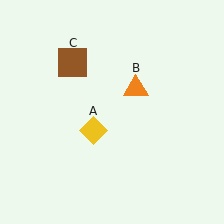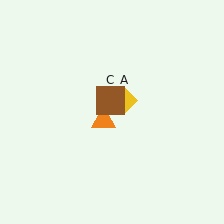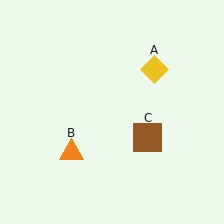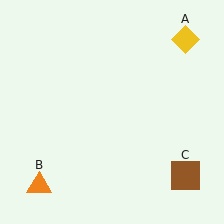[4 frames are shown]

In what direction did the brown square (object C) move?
The brown square (object C) moved down and to the right.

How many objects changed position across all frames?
3 objects changed position: yellow diamond (object A), orange triangle (object B), brown square (object C).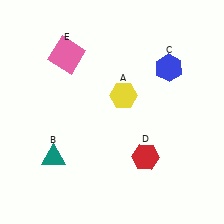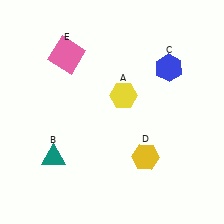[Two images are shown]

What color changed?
The hexagon (D) changed from red in Image 1 to yellow in Image 2.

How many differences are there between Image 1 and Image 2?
There is 1 difference between the two images.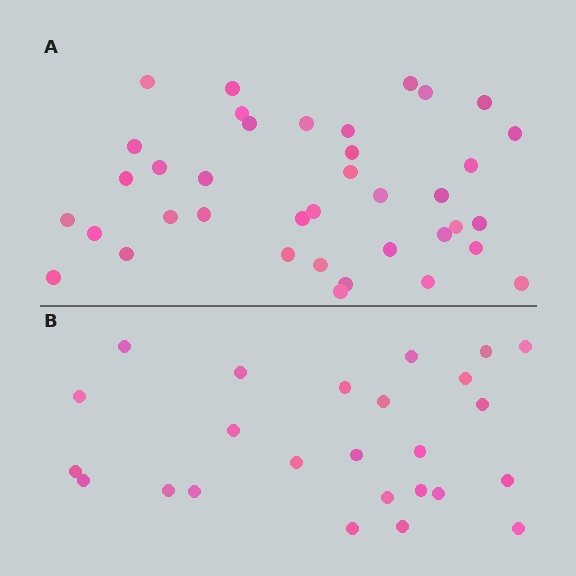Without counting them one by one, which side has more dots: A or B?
Region A (the top region) has more dots.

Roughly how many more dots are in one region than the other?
Region A has approximately 15 more dots than region B.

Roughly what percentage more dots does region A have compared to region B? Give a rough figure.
About 50% more.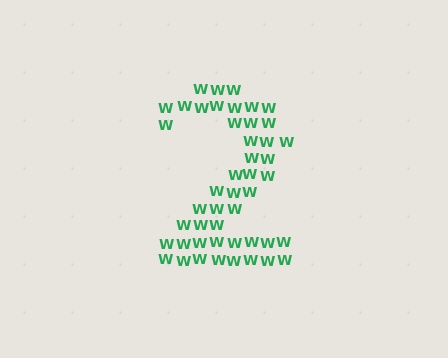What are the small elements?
The small elements are letter W's.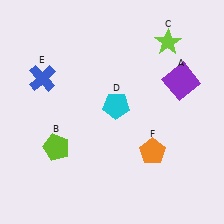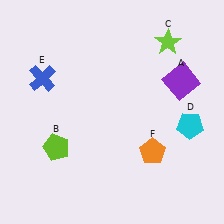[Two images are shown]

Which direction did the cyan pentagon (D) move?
The cyan pentagon (D) moved right.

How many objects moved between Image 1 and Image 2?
1 object moved between the two images.